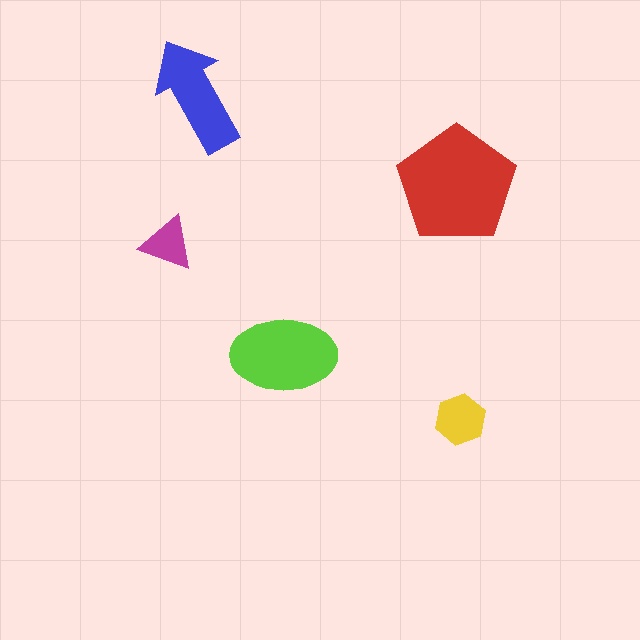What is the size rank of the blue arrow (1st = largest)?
3rd.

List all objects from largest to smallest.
The red pentagon, the lime ellipse, the blue arrow, the yellow hexagon, the magenta triangle.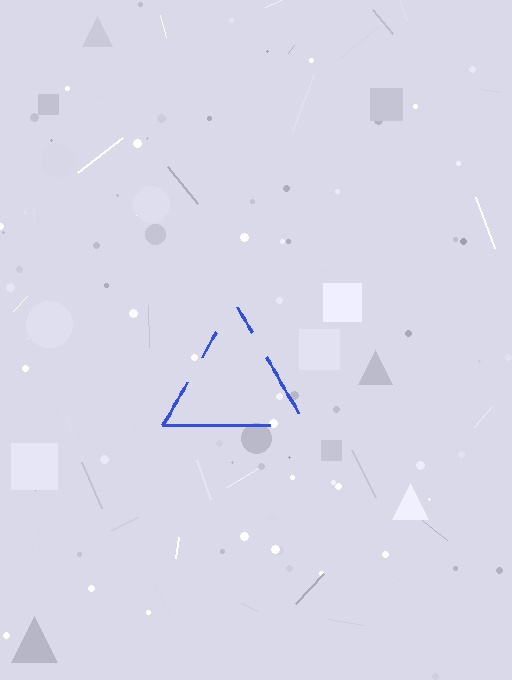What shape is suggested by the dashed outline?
The dashed outline suggests a triangle.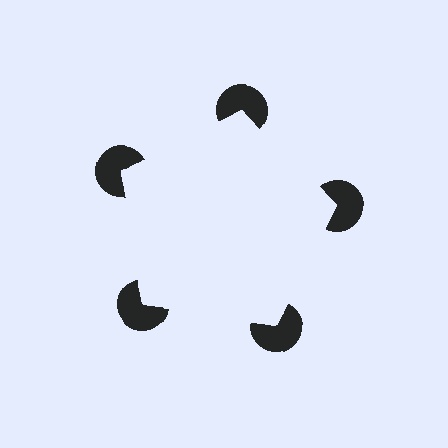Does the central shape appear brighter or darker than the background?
It typically appears slightly brighter than the background, even though no actual brightness change is drawn.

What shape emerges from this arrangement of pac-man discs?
An illusory pentagon — its edges are inferred from the aligned wedge cuts in the pac-man discs, not physically drawn.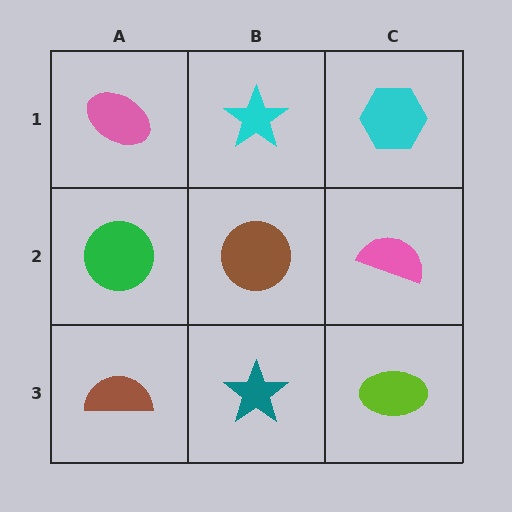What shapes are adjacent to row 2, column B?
A cyan star (row 1, column B), a teal star (row 3, column B), a green circle (row 2, column A), a pink semicircle (row 2, column C).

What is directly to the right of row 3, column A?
A teal star.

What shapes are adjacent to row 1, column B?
A brown circle (row 2, column B), a pink ellipse (row 1, column A), a cyan hexagon (row 1, column C).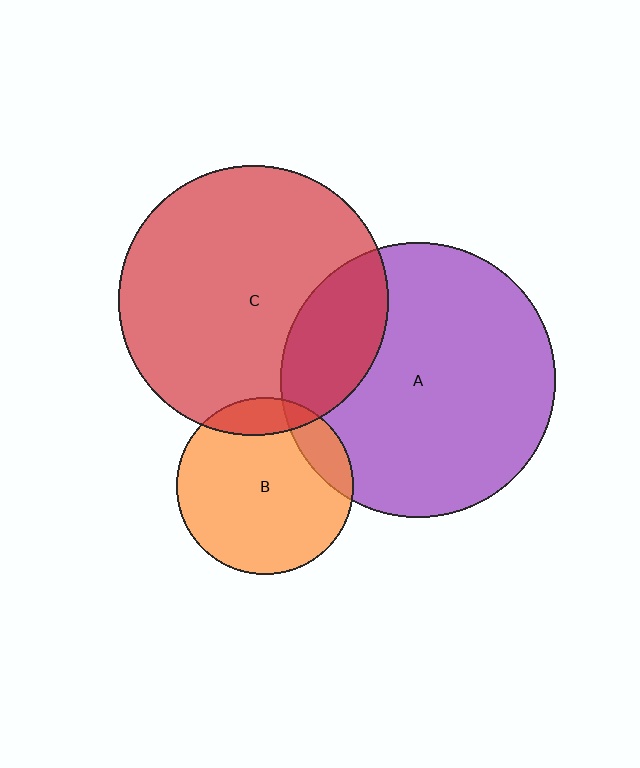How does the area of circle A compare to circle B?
Approximately 2.4 times.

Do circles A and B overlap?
Yes.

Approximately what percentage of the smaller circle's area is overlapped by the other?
Approximately 15%.